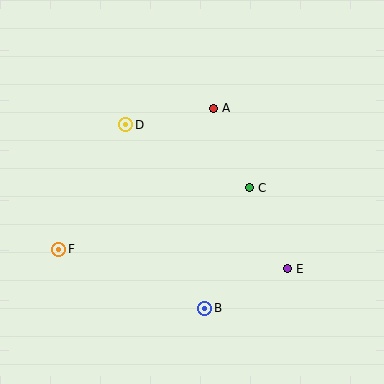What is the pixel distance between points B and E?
The distance between B and E is 91 pixels.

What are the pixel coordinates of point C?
Point C is at (249, 188).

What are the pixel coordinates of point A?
Point A is at (213, 108).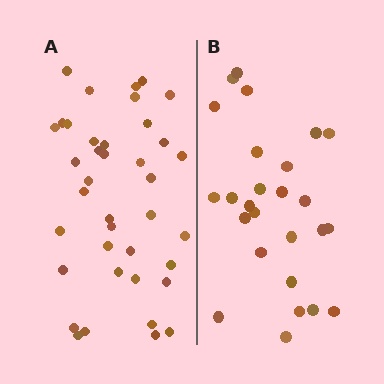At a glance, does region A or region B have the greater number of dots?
Region A (the left region) has more dots.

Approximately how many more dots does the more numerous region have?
Region A has approximately 15 more dots than region B.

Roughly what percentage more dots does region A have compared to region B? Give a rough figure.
About 50% more.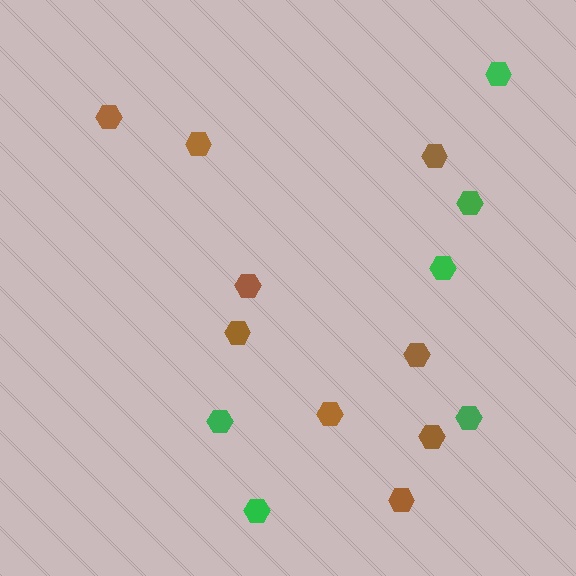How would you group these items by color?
There are 2 groups: one group of green hexagons (6) and one group of brown hexagons (9).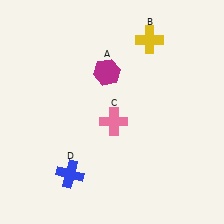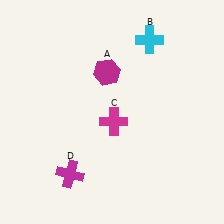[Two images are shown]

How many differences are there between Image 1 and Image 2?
There are 3 differences between the two images.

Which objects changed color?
B changed from yellow to cyan. C changed from pink to magenta. D changed from blue to magenta.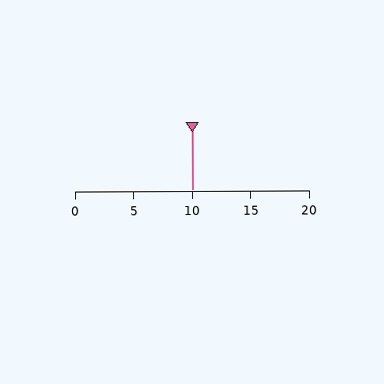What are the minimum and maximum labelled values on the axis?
The axis runs from 0 to 20.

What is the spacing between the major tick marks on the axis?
The major ticks are spaced 5 apart.